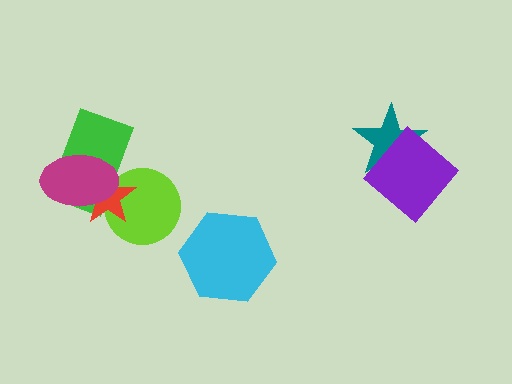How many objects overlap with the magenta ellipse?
3 objects overlap with the magenta ellipse.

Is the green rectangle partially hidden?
Yes, it is partially covered by another shape.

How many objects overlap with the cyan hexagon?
0 objects overlap with the cyan hexagon.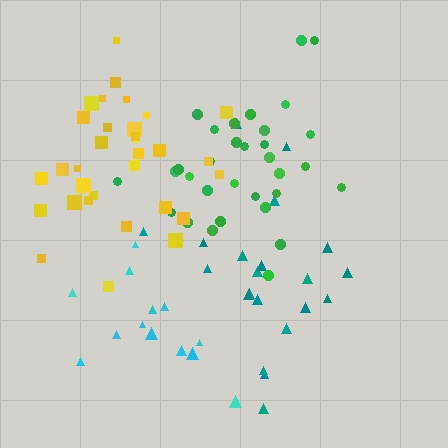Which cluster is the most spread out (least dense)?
Teal.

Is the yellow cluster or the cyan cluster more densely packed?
Yellow.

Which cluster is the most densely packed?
Green.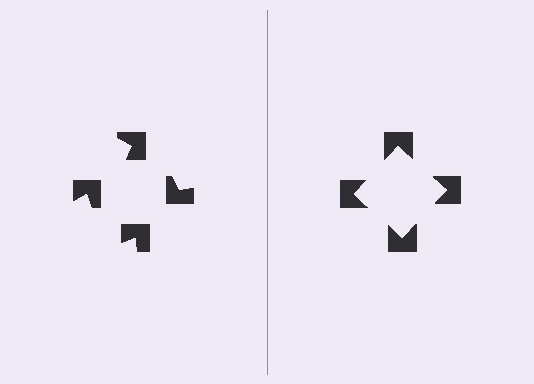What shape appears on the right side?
An illusory square.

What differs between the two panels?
The notched squares are positioned identically on both sides; only the wedge orientations differ. On the right they align to a square; on the left they are misaligned.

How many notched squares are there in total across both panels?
8 — 4 on each side.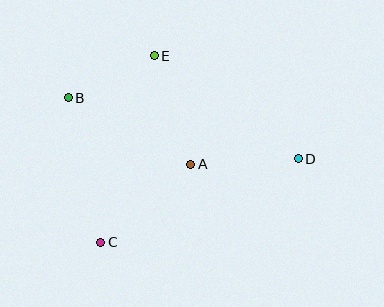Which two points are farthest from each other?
Points B and D are farthest from each other.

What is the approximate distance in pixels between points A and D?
The distance between A and D is approximately 108 pixels.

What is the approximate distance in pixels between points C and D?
The distance between C and D is approximately 214 pixels.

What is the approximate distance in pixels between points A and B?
The distance between A and B is approximately 139 pixels.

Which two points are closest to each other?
Points B and E are closest to each other.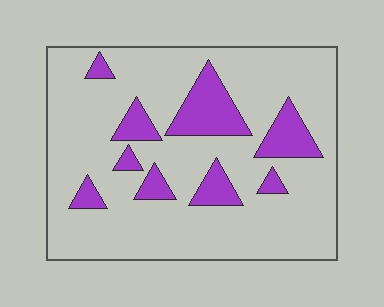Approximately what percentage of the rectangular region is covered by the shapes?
Approximately 20%.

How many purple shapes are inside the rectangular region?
9.